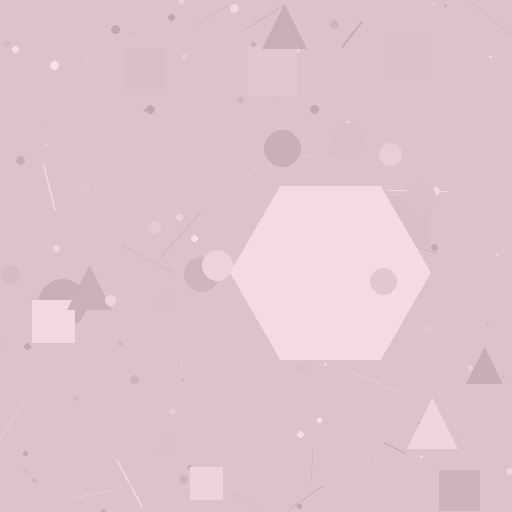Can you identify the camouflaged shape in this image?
The camouflaged shape is a hexagon.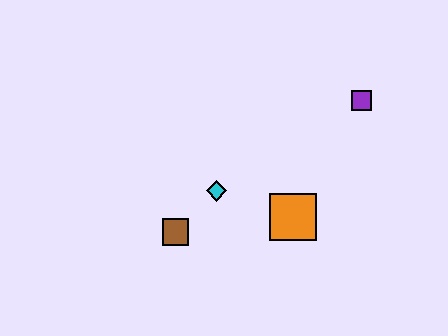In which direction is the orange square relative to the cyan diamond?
The orange square is to the right of the cyan diamond.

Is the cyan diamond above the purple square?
No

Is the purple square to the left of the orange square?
No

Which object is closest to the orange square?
The cyan diamond is closest to the orange square.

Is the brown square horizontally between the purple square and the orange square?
No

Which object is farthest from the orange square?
The purple square is farthest from the orange square.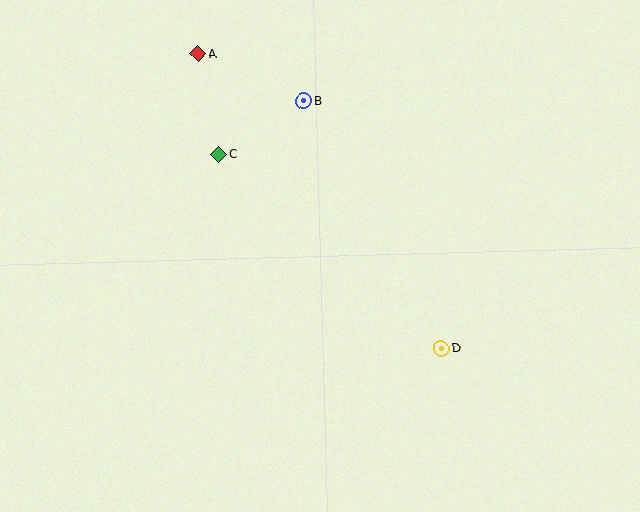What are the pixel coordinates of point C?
Point C is at (219, 155).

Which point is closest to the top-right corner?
Point B is closest to the top-right corner.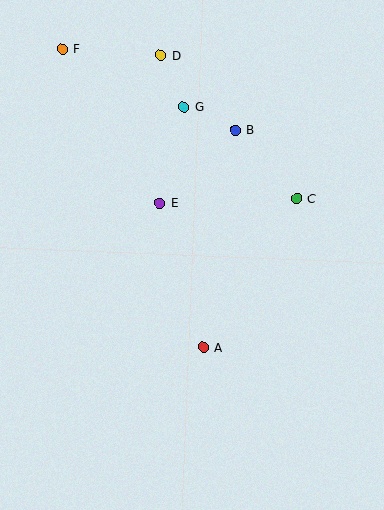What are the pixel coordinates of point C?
Point C is at (297, 199).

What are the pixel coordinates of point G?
Point G is at (184, 107).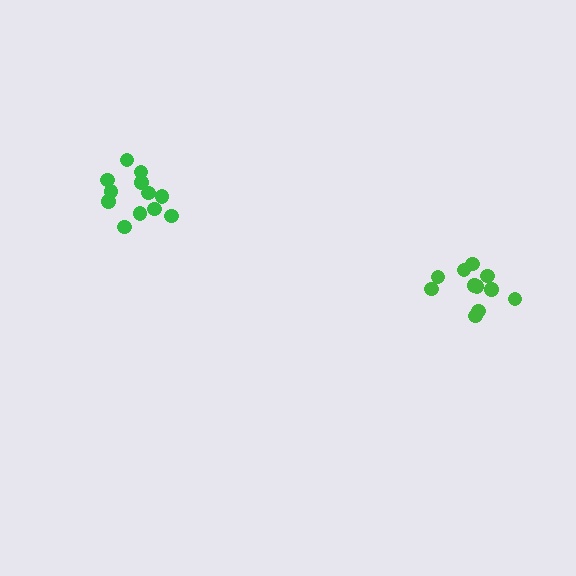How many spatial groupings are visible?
There are 2 spatial groupings.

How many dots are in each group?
Group 1: 12 dots, Group 2: 11 dots (23 total).